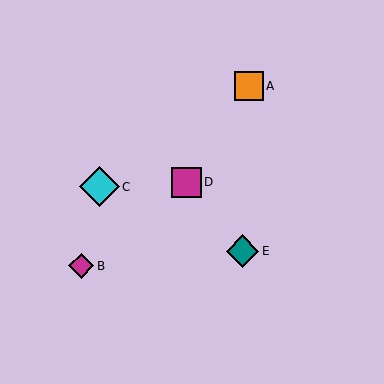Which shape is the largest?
The cyan diamond (labeled C) is the largest.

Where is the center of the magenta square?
The center of the magenta square is at (186, 182).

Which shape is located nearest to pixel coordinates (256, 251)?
The teal diamond (labeled E) at (243, 251) is nearest to that location.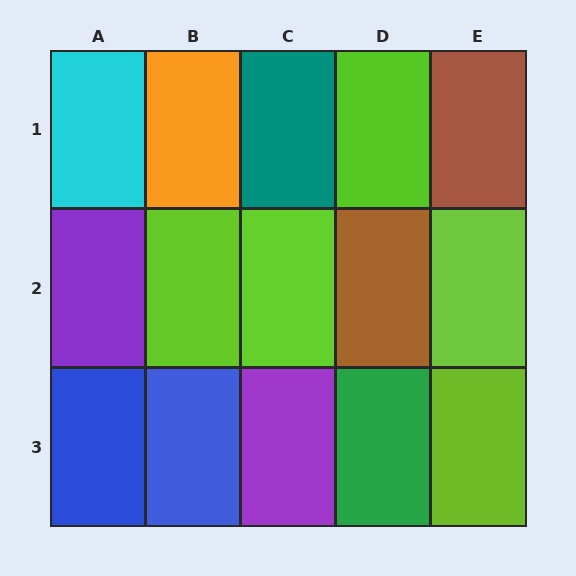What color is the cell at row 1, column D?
Lime.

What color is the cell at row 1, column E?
Brown.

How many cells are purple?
2 cells are purple.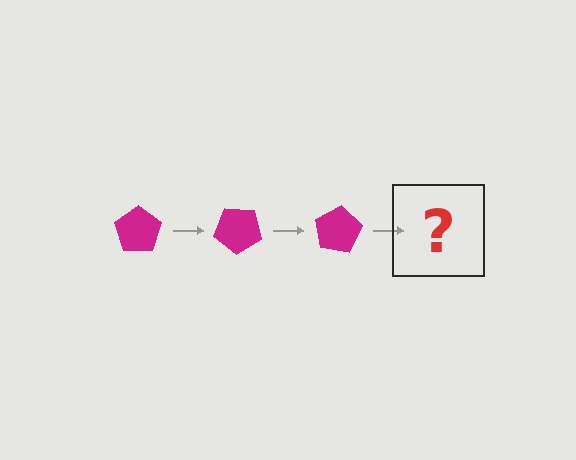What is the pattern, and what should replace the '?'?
The pattern is that the pentagon rotates 40 degrees each step. The '?' should be a magenta pentagon rotated 120 degrees.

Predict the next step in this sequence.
The next step is a magenta pentagon rotated 120 degrees.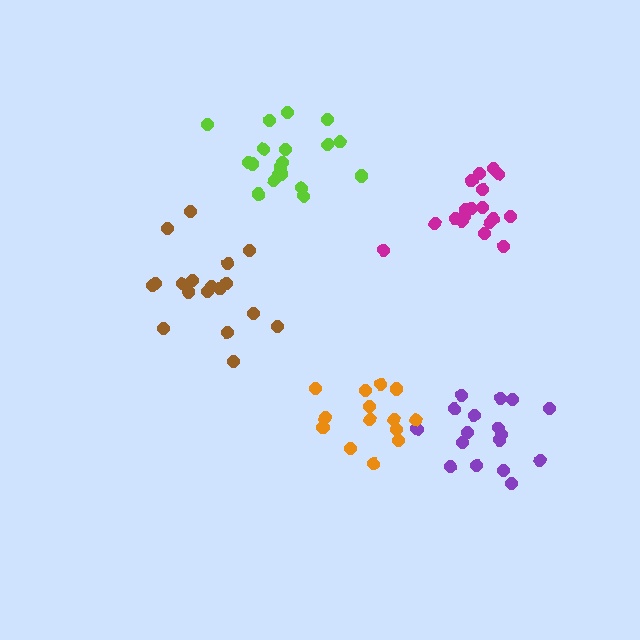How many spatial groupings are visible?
There are 5 spatial groupings.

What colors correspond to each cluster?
The clusters are colored: lime, magenta, purple, brown, orange.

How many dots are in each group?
Group 1: 20 dots, Group 2: 18 dots, Group 3: 17 dots, Group 4: 18 dots, Group 5: 14 dots (87 total).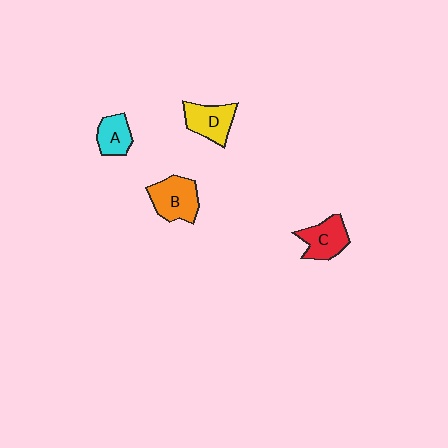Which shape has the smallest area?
Shape A (cyan).